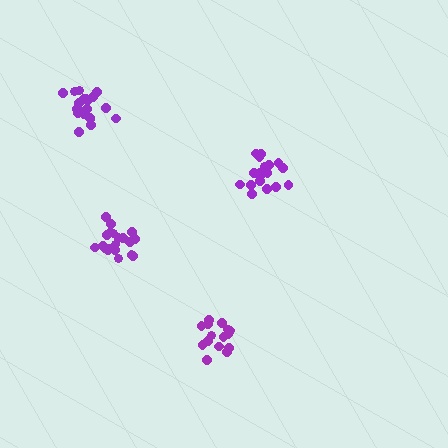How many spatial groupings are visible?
There are 4 spatial groupings.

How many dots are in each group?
Group 1: 16 dots, Group 2: 19 dots, Group 3: 20 dots, Group 4: 19 dots (74 total).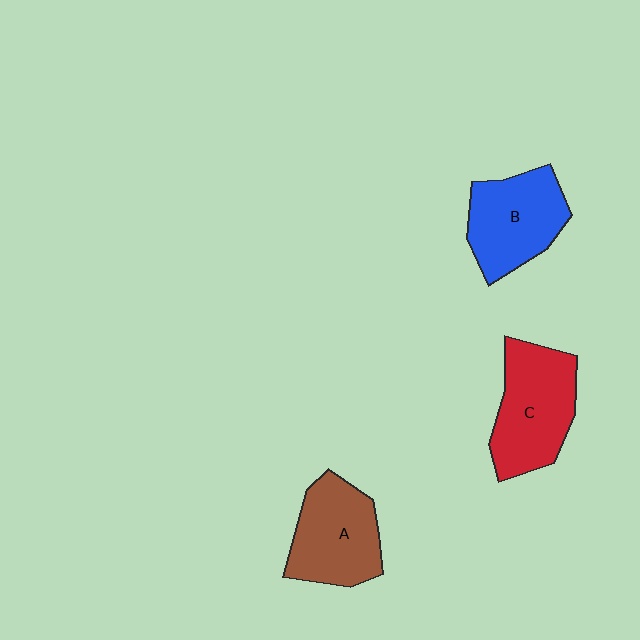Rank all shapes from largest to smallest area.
From largest to smallest: C (red), B (blue), A (brown).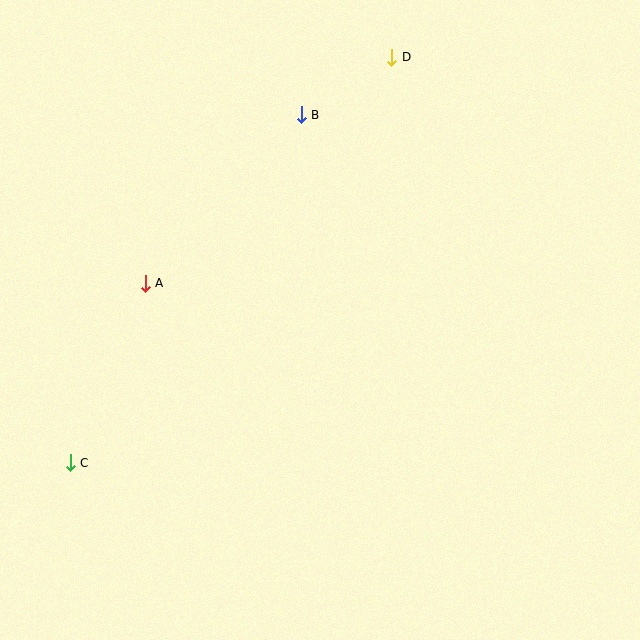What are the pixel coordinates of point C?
Point C is at (70, 463).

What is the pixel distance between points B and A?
The distance between B and A is 230 pixels.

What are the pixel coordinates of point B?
Point B is at (301, 115).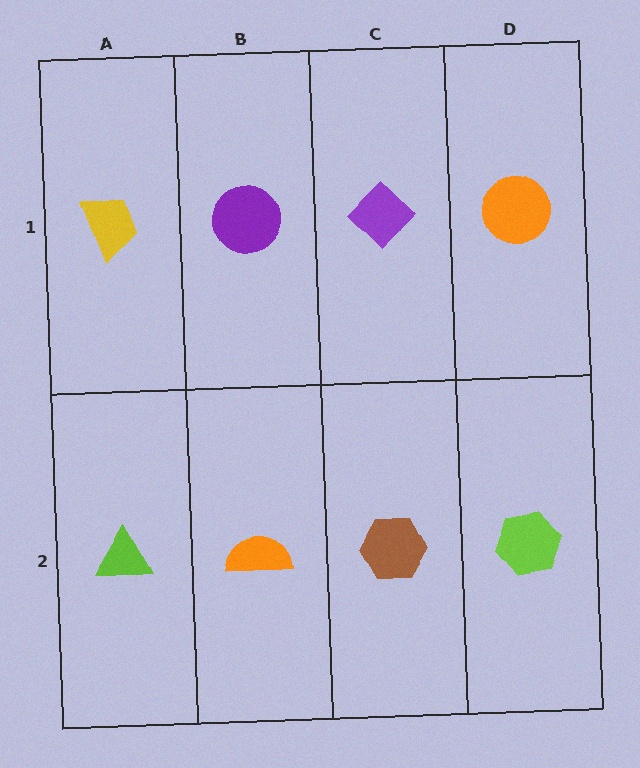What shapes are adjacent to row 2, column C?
A purple diamond (row 1, column C), an orange semicircle (row 2, column B), a lime hexagon (row 2, column D).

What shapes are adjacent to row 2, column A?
A yellow trapezoid (row 1, column A), an orange semicircle (row 2, column B).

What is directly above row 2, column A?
A yellow trapezoid.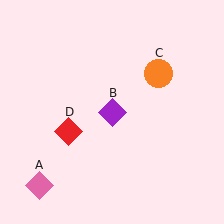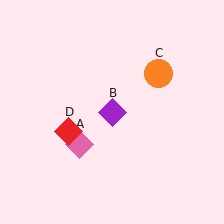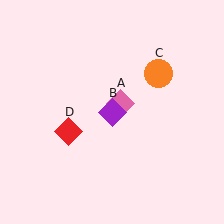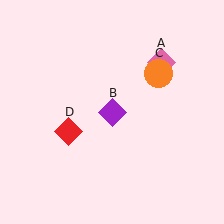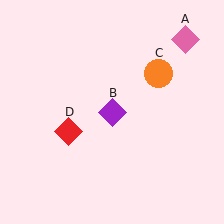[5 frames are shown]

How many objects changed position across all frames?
1 object changed position: pink diamond (object A).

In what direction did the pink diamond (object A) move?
The pink diamond (object A) moved up and to the right.